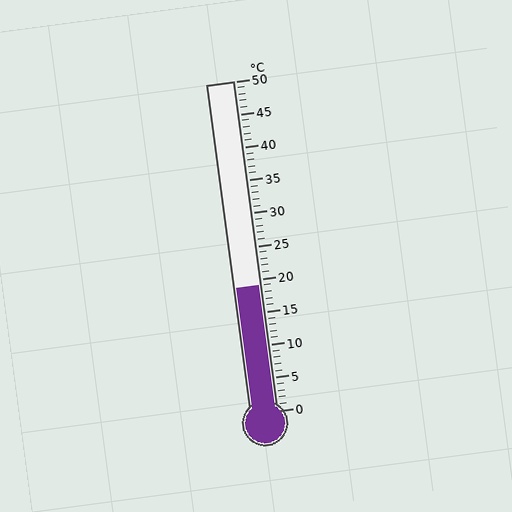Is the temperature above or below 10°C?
The temperature is above 10°C.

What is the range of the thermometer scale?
The thermometer scale ranges from 0°C to 50°C.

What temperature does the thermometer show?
The thermometer shows approximately 19°C.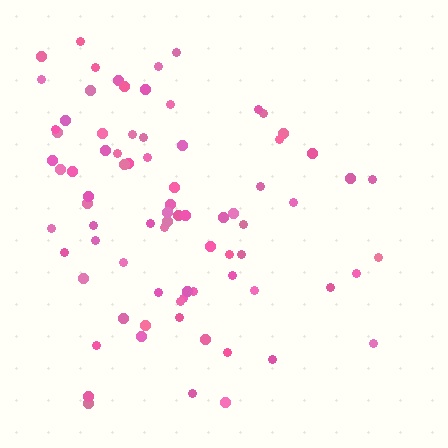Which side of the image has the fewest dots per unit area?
The right.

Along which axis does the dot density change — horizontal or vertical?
Horizontal.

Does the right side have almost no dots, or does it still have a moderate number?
Still a moderate number, just noticeably fewer than the left.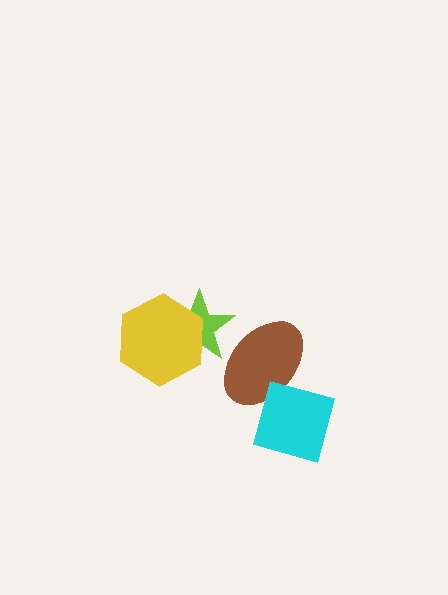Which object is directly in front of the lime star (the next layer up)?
The yellow hexagon is directly in front of the lime star.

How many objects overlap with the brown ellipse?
2 objects overlap with the brown ellipse.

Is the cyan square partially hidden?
No, no other shape covers it.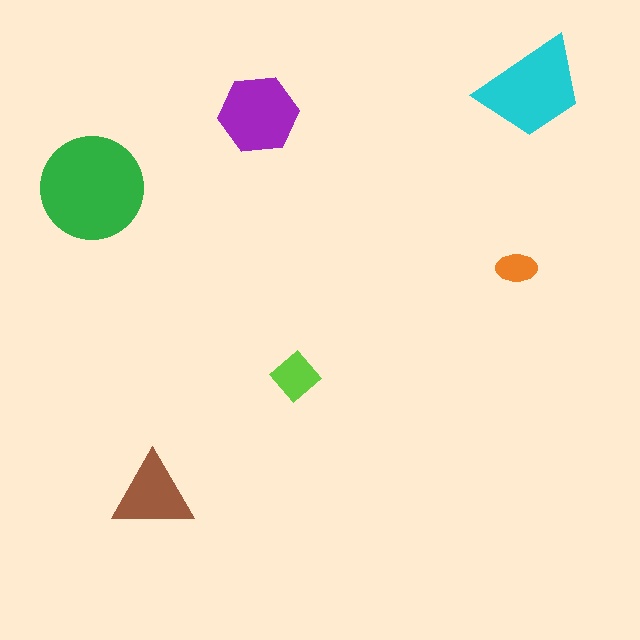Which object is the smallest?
The orange ellipse.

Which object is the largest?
The green circle.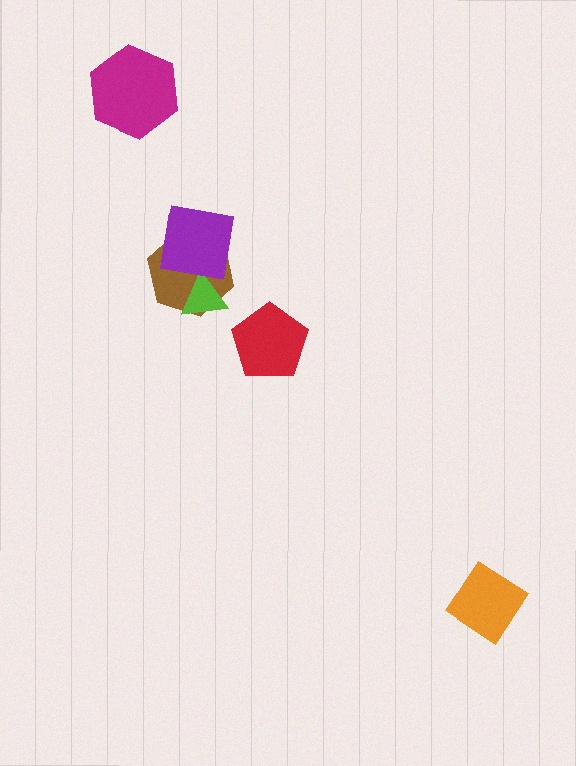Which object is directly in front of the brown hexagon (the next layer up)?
The lime triangle is directly in front of the brown hexagon.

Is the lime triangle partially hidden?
Yes, it is partially covered by another shape.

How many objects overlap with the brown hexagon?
2 objects overlap with the brown hexagon.